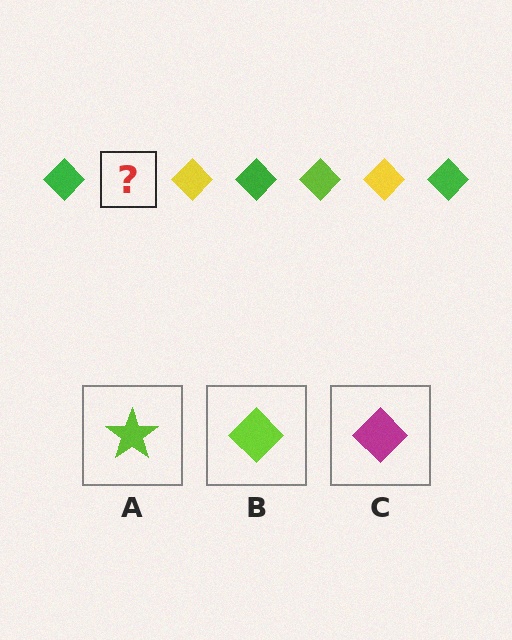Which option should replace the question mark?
Option B.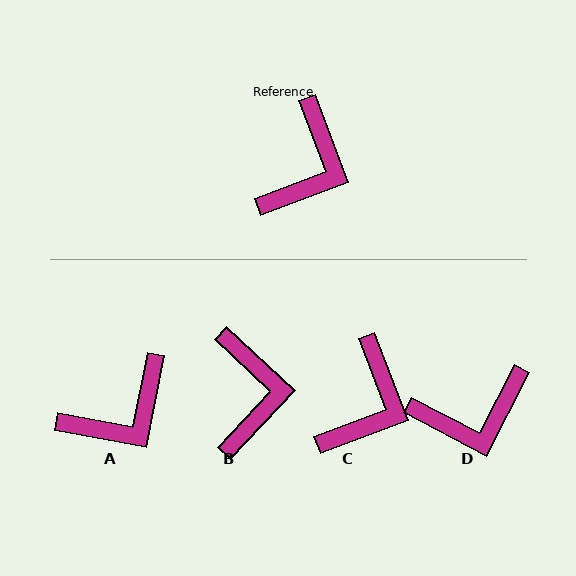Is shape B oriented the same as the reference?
No, it is off by about 26 degrees.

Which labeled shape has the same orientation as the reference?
C.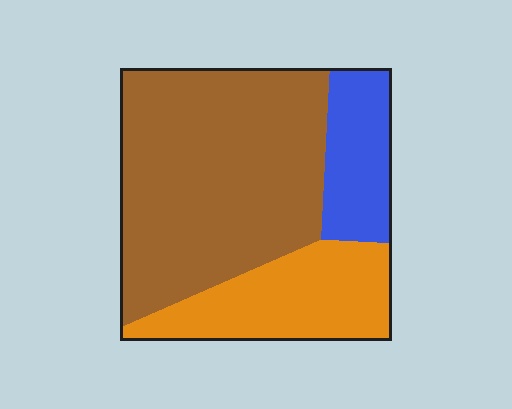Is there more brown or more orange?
Brown.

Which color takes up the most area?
Brown, at roughly 60%.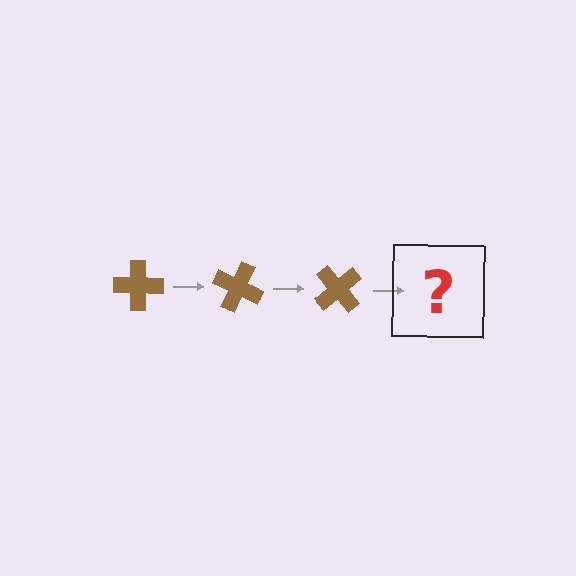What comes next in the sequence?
The next element should be a brown cross rotated 75 degrees.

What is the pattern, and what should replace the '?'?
The pattern is that the cross rotates 25 degrees each step. The '?' should be a brown cross rotated 75 degrees.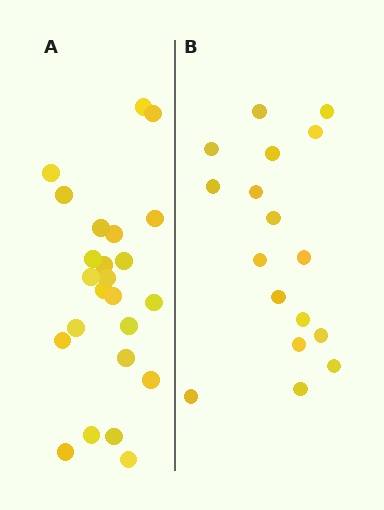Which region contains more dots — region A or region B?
Region A (the left region) has more dots.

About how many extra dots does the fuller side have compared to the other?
Region A has roughly 8 or so more dots than region B.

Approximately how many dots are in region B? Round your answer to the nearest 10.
About 20 dots. (The exact count is 17, which rounds to 20.)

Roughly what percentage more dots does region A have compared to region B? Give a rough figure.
About 40% more.